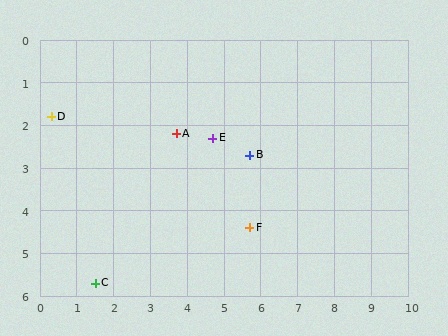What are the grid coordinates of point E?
Point E is at approximately (4.7, 2.3).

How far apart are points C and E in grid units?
Points C and E are about 4.7 grid units apart.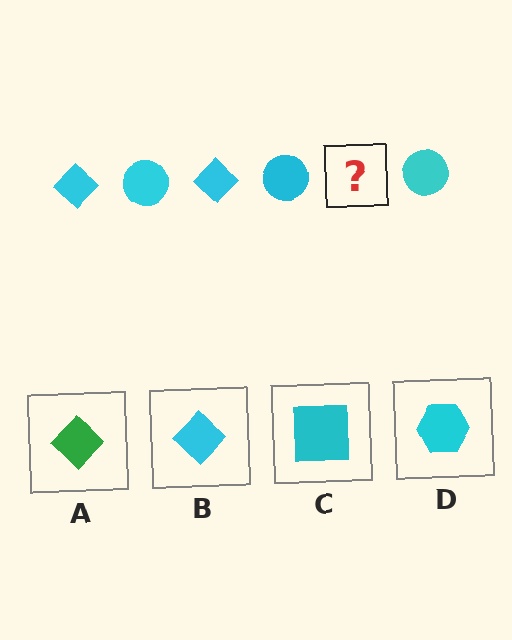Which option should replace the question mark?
Option B.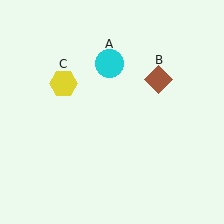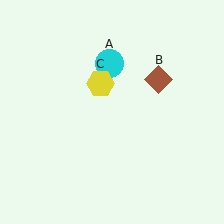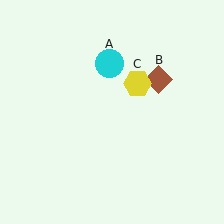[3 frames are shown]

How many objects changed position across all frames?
1 object changed position: yellow hexagon (object C).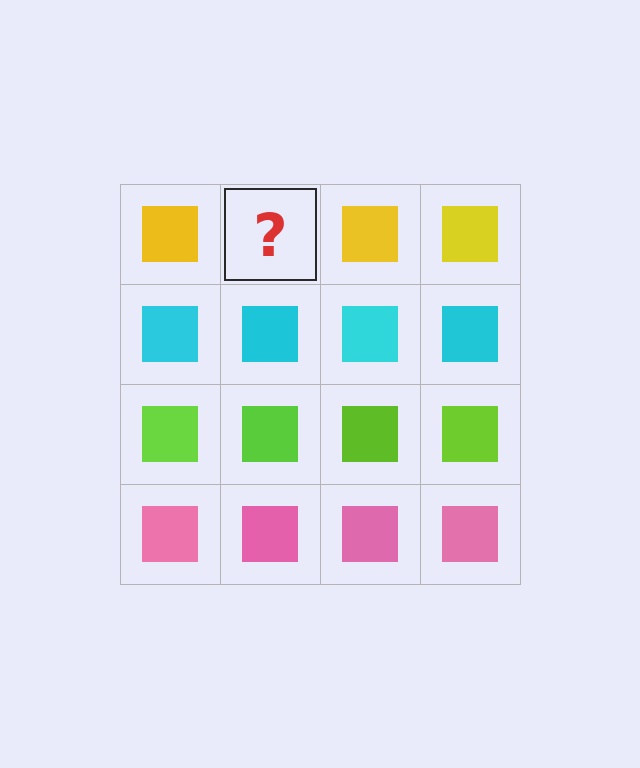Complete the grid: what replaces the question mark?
The question mark should be replaced with a yellow square.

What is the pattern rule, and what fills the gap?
The rule is that each row has a consistent color. The gap should be filled with a yellow square.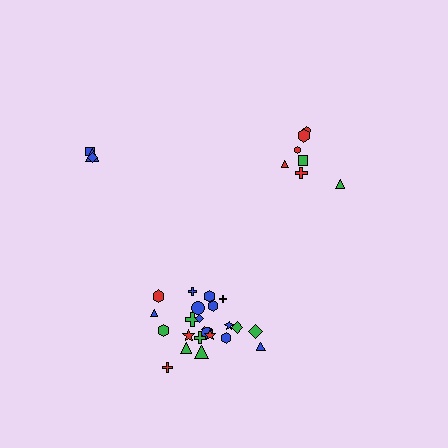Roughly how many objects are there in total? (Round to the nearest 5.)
Roughly 35 objects in total.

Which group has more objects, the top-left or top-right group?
The top-right group.